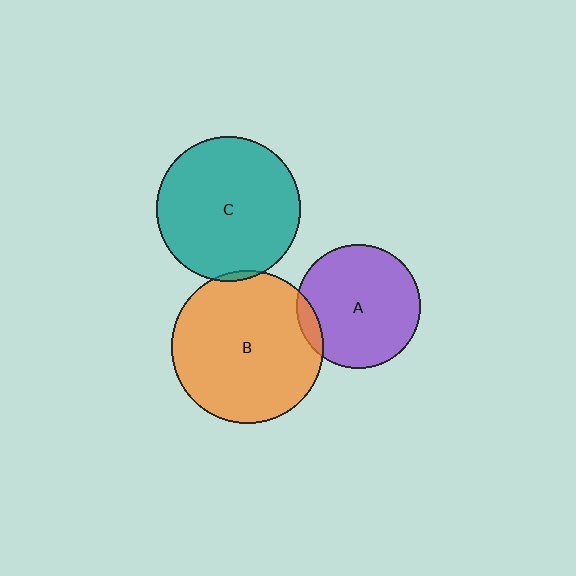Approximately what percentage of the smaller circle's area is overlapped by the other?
Approximately 10%.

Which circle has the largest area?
Circle B (orange).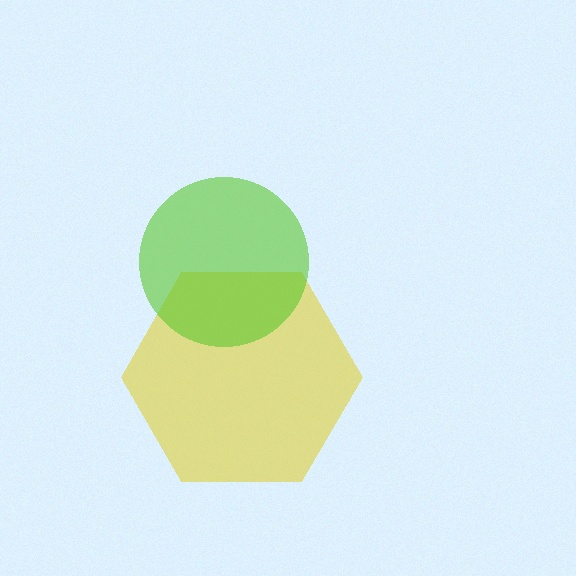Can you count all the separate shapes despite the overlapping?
Yes, there are 2 separate shapes.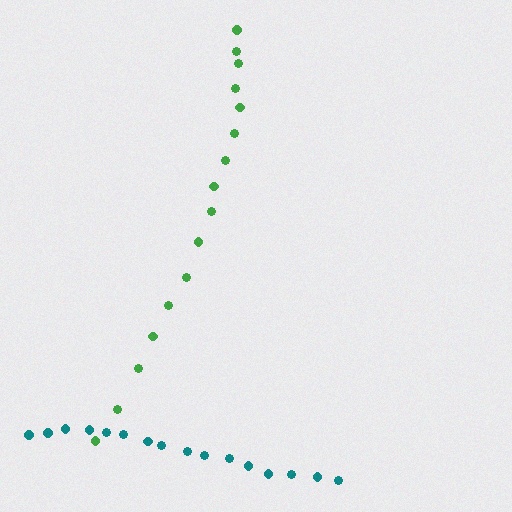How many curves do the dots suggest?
There are 2 distinct paths.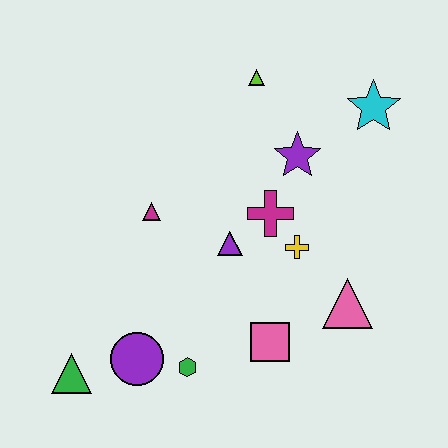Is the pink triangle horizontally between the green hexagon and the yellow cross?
No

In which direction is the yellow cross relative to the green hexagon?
The yellow cross is above the green hexagon.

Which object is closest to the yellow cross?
The magenta cross is closest to the yellow cross.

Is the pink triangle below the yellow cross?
Yes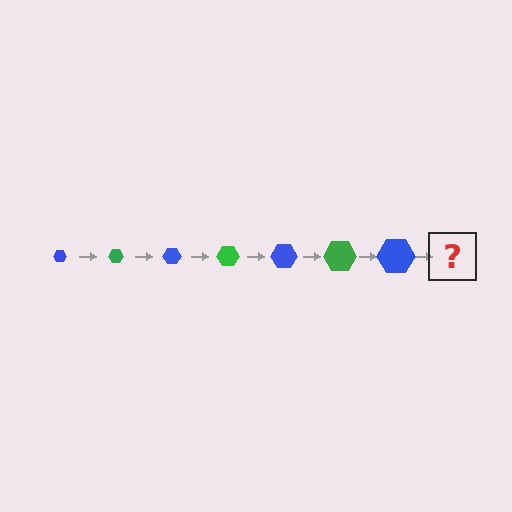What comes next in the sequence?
The next element should be a green hexagon, larger than the previous one.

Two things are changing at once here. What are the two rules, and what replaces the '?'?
The two rules are that the hexagon grows larger each step and the color cycles through blue and green. The '?' should be a green hexagon, larger than the previous one.